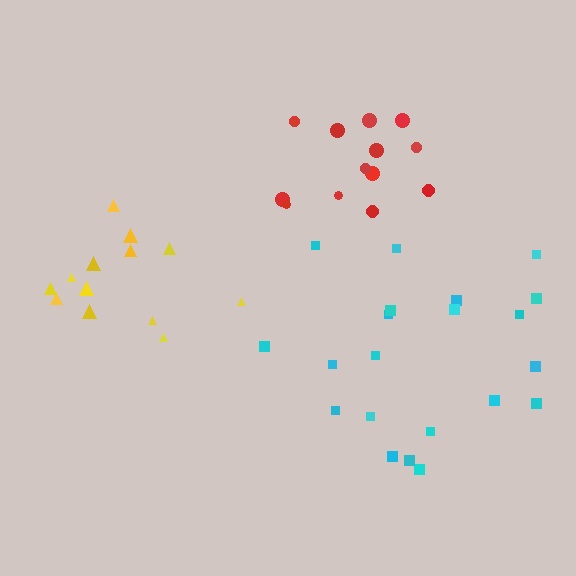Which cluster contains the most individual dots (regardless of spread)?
Cyan (21).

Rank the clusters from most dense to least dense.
yellow, red, cyan.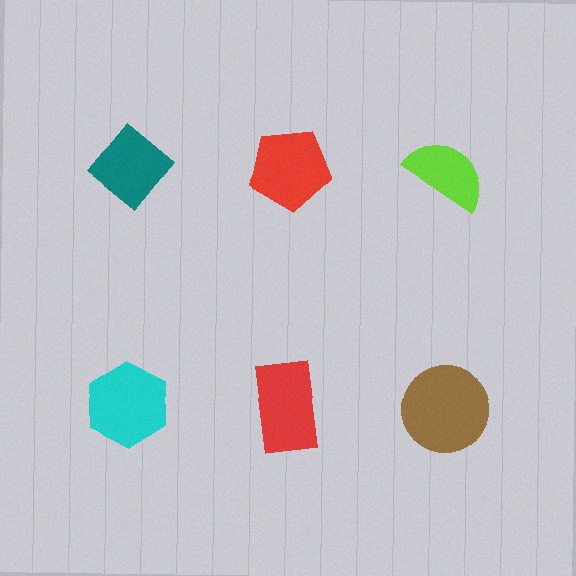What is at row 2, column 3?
A brown circle.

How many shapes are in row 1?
3 shapes.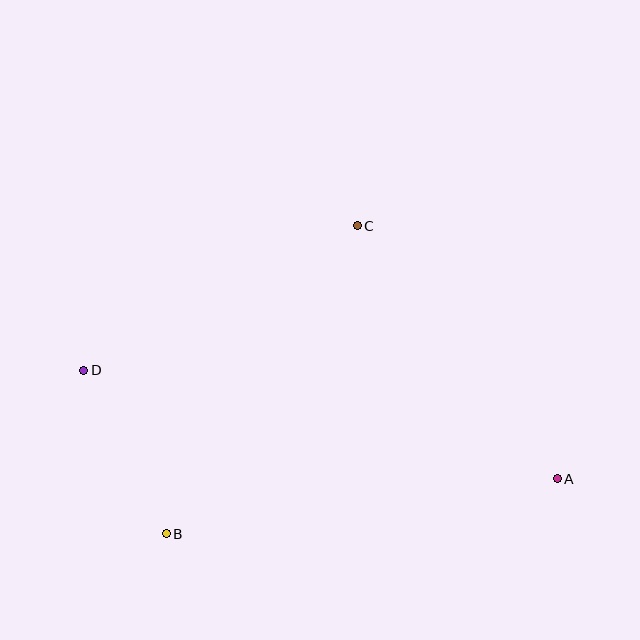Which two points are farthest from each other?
Points A and D are farthest from each other.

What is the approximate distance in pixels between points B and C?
The distance between B and C is approximately 363 pixels.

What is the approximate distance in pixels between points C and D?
The distance between C and D is approximately 309 pixels.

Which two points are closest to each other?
Points B and D are closest to each other.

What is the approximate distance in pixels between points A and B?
The distance between A and B is approximately 395 pixels.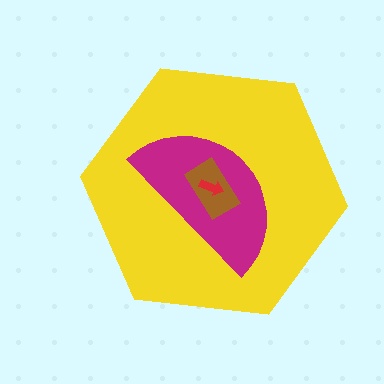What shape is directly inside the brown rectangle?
The red arrow.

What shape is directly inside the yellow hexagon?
The magenta semicircle.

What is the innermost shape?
The red arrow.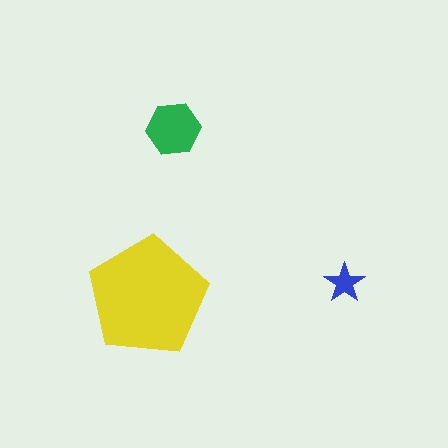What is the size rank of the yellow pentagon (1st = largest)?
1st.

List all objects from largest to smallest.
The yellow pentagon, the green hexagon, the blue star.